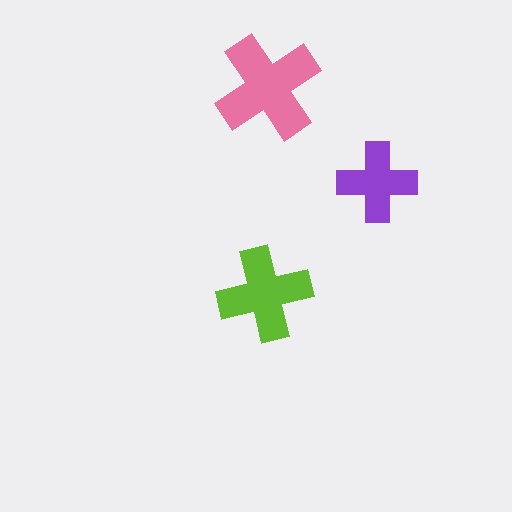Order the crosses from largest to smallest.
the pink one, the lime one, the purple one.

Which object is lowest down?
The lime cross is bottommost.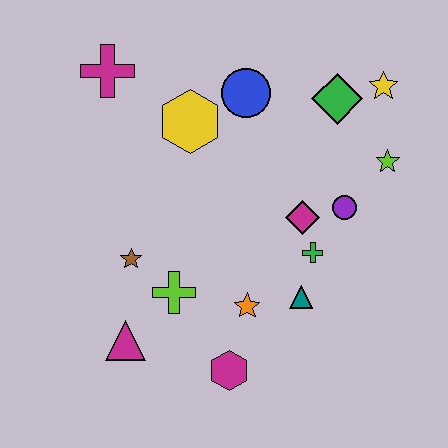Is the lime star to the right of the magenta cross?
Yes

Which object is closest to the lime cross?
The brown star is closest to the lime cross.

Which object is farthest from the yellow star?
The magenta triangle is farthest from the yellow star.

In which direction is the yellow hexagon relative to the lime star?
The yellow hexagon is to the left of the lime star.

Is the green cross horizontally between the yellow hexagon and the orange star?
No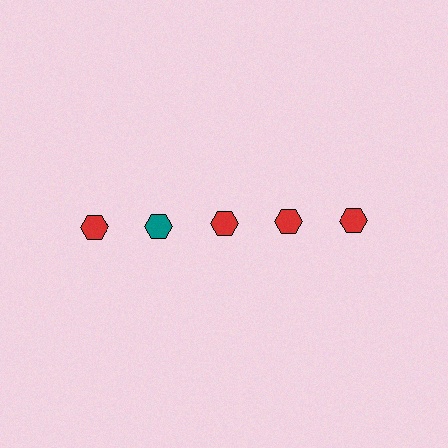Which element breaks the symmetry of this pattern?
The teal hexagon in the top row, second from left column breaks the symmetry. All other shapes are red hexagons.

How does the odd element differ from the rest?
It has a different color: teal instead of red.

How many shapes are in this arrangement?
There are 5 shapes arranged in a grid pattern.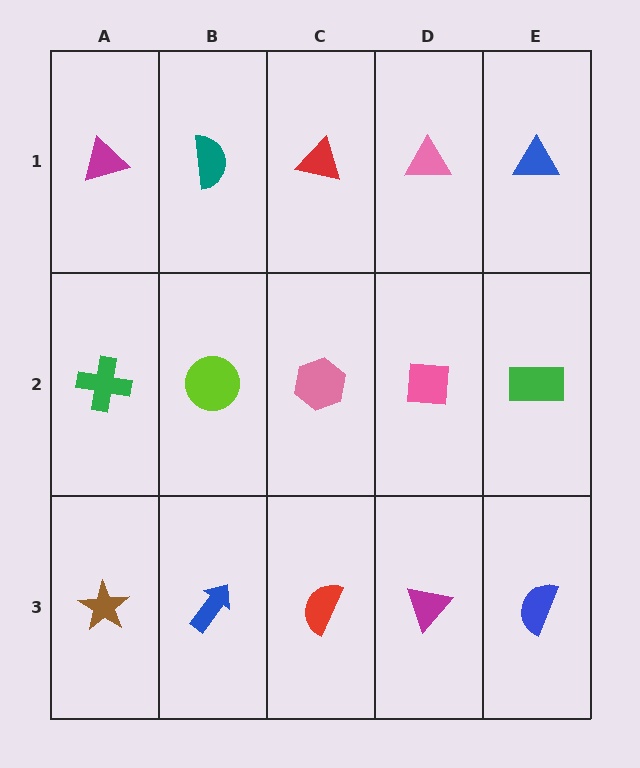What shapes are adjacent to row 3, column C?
A pink hexagon (row 2, column C), a blue arrow (row 3, column B), a magenta triangle (row 3, column D).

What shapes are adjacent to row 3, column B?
A lime circle (row 2, column B), a brown star (row 3, column A), a red semicircle (row 3, column C).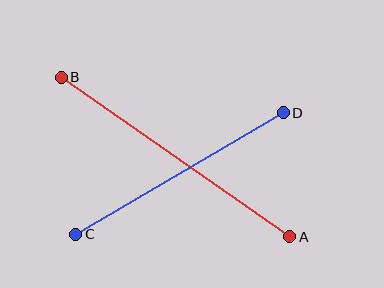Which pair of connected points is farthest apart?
Points A and B are farthest apart.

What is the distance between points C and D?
The distance is approximately 241 pixels.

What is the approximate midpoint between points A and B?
The midpoint is at approximately (175, 157) pixels.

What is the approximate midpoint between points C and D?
The midpoint is at approximately (179, 173) pixels.